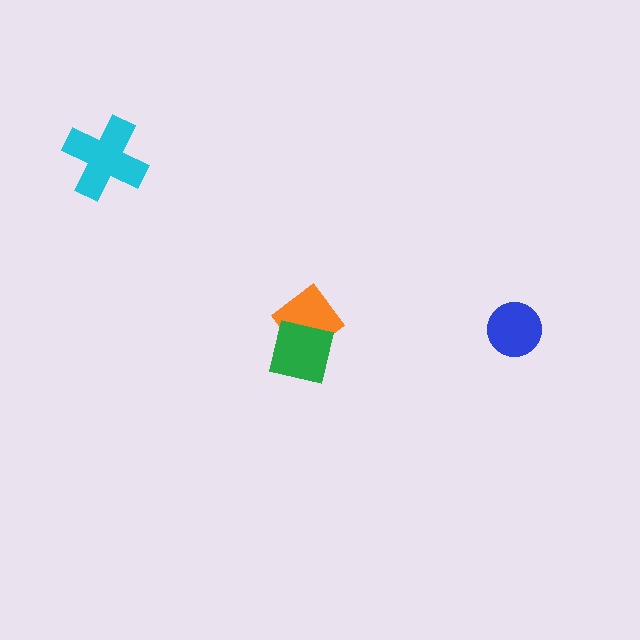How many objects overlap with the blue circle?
0 objects overlap with the blue circle.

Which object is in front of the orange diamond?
The green square is in front of the orange diamond.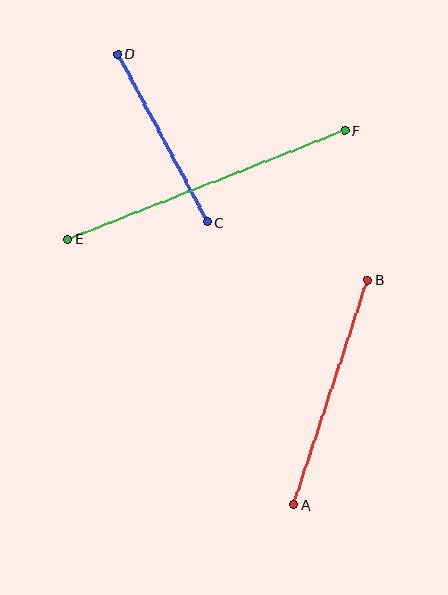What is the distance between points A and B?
The distance is approximately 237 pixels.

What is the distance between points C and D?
The distance is approximately 190 pixels.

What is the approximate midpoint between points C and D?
The midpoint is at approximately (162, 138) pixels.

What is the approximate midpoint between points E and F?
The midpoint is at approximately (206, 185) pixels.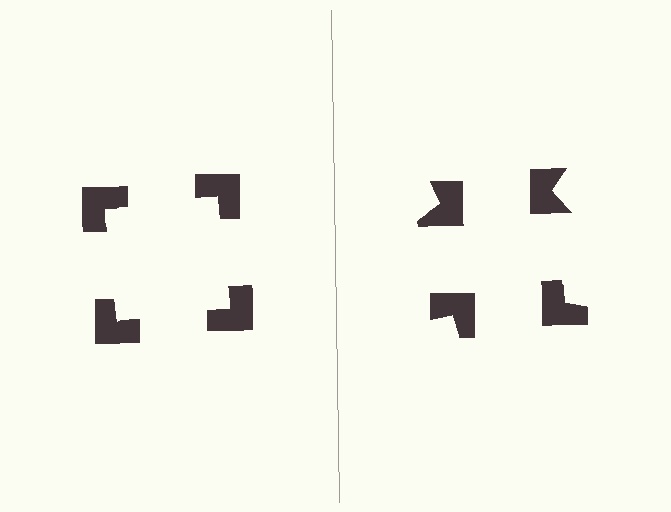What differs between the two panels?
The notched squares are positioned identically on both sides; only the wedge orientations differ. On the left they align to a square; on the right they are misaligned.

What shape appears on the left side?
An illusory square.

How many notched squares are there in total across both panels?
8 — 4 on each side.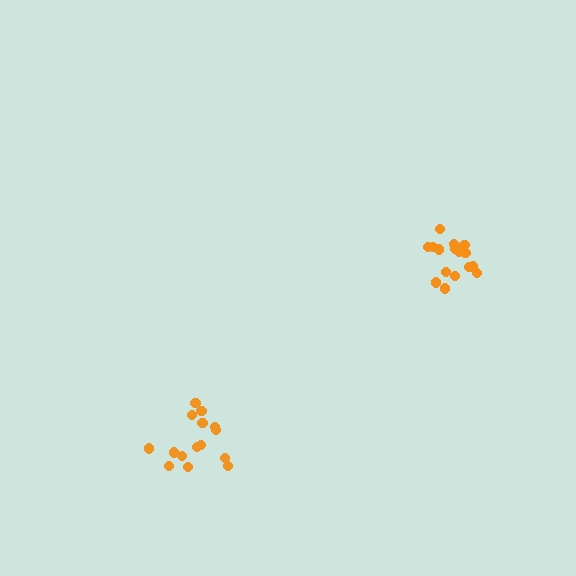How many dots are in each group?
Group 1: 15 dots, Group 2: 17 dots (32 total).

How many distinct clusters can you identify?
There are 2 distinct clusters.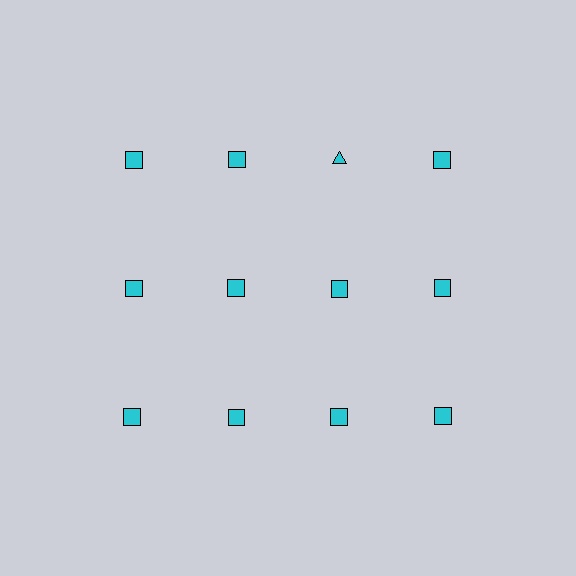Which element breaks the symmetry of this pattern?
The cyan triangle in the top row, center column breaks the symmetry. All other shapes are cyan squares.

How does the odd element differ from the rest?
It has a different shape: triangle instead of square.